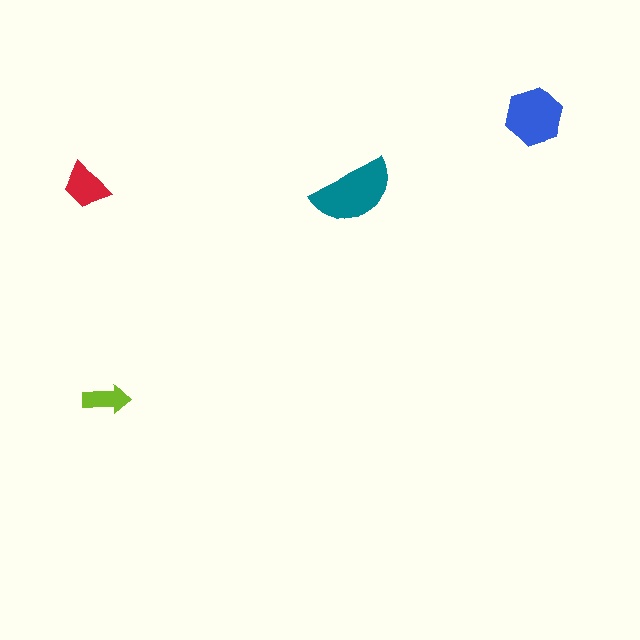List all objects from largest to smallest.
The teal semicircle, the blue hexagon, the red trapezoid, the lime arrow.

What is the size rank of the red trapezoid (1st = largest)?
3rd.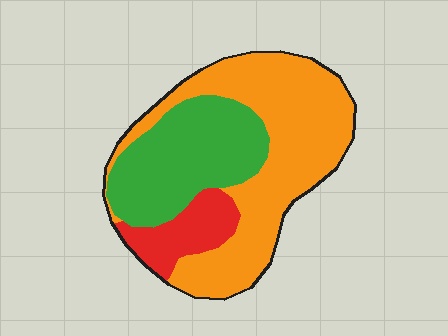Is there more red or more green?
Green.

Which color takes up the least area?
Red, at roughly 15%.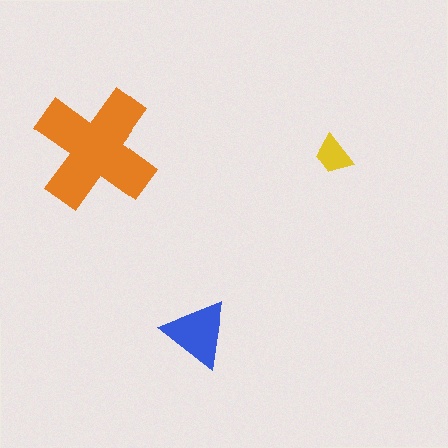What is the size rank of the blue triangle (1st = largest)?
2nd.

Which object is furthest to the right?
The yellow trapezoid is rightmost.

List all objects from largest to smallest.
The orange cross, the blue triangle, the yellow trapezoid.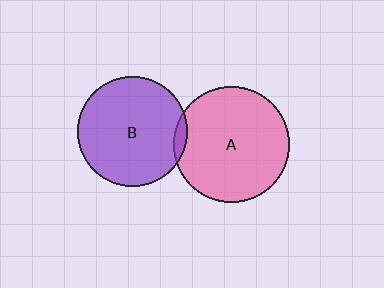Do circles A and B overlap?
Yes.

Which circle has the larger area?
Circle A (pink).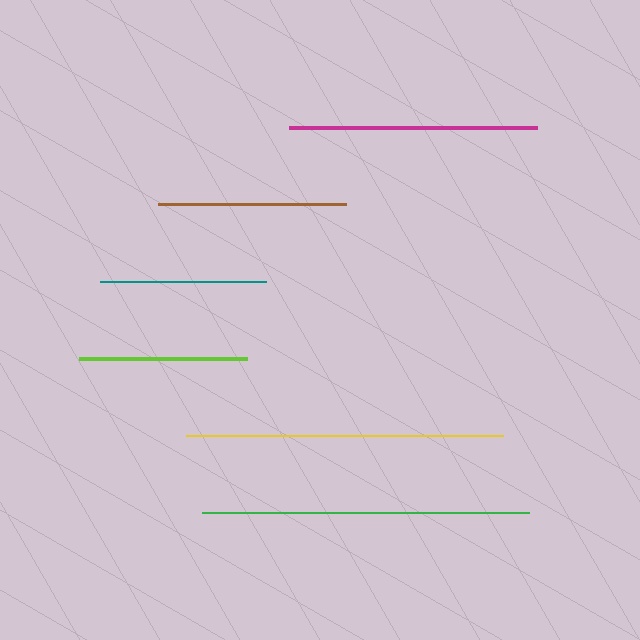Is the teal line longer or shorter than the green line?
The green line is longer than the teal line.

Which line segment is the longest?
The green line is the longest at approximately 327 pixels.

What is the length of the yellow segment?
The yellow segment is approximately 317 pixels long.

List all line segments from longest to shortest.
From longest to shortest: green, yellow, magenta, brown, lime, teal.